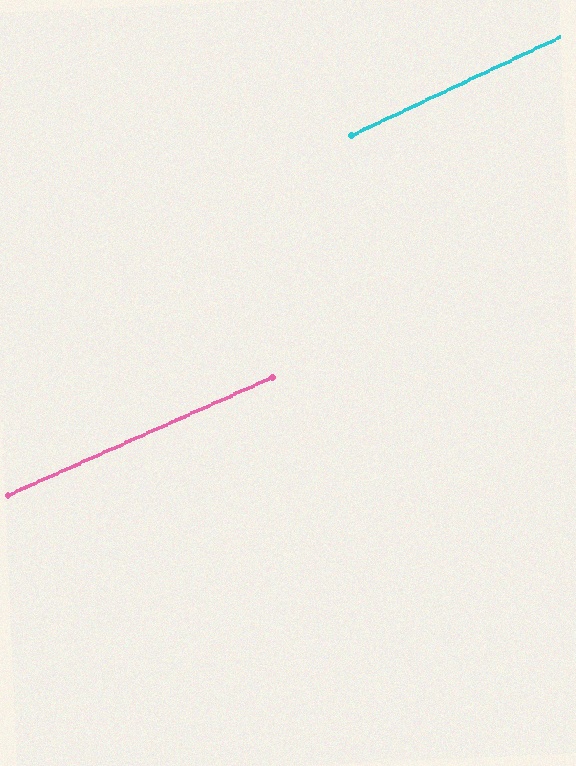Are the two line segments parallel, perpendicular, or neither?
Parallel — their directions differ by only 1.2°.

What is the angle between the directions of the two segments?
Approximately 1 degree.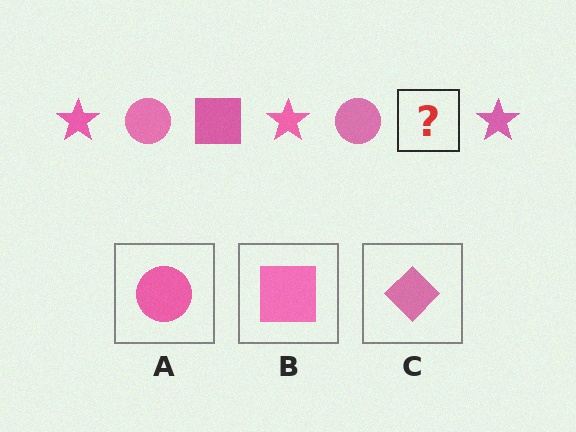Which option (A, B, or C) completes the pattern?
B.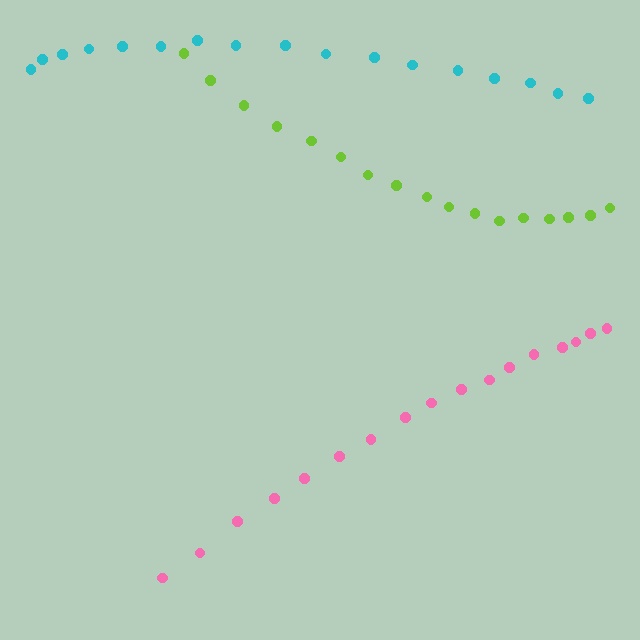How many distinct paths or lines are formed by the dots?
There are 3 distinct paths.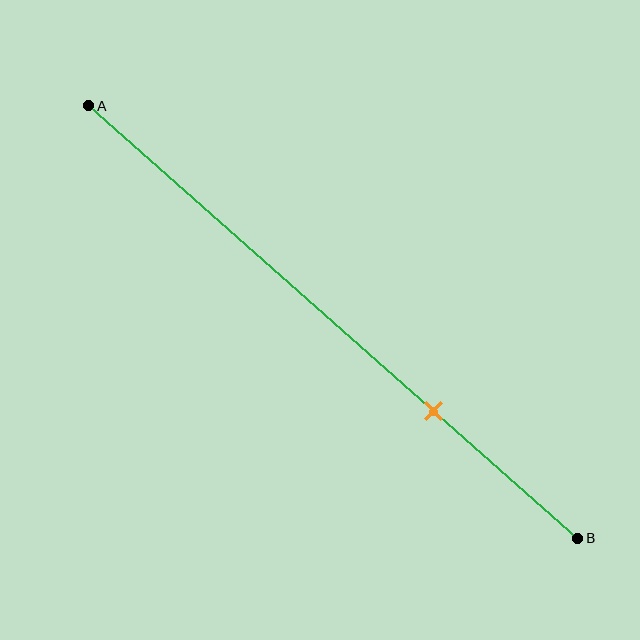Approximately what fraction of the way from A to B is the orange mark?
The orange mark is approximately 70% of the way from A to B.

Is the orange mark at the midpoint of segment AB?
No, the mark is at about 70% from A, not at the 50% midpoint.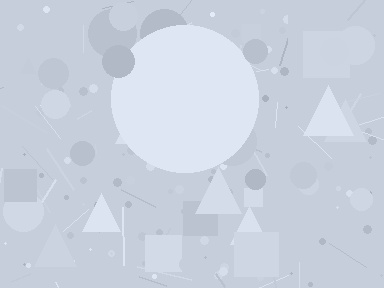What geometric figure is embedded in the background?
A circle is embedded in the background.